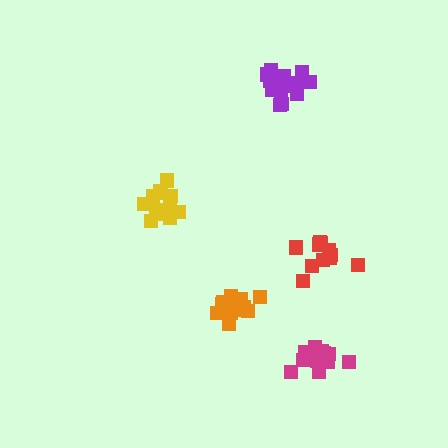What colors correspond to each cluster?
The clusters are colored: yellow, red, orange, purple, magenta.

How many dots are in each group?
Group 1: 14 dots, Group 2: 12 dots, Group 3: 16 dots, Group 4: 17 dots, Group 5: 16 dots (75 total).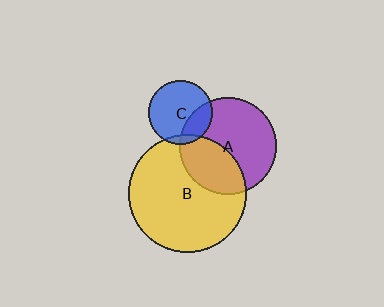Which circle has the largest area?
Circle B (yellow).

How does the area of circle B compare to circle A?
Approximately 1.5 times.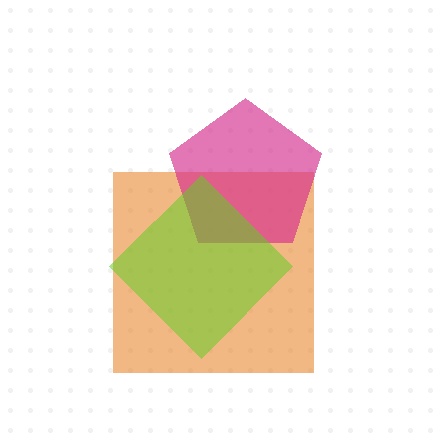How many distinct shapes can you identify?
There are 3 distinct shapes: an orange square, a magenta pentagon, a lime diamond.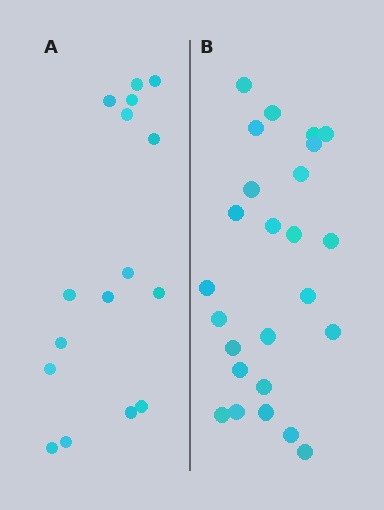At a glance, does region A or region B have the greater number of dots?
Region B (the right region) has more dots.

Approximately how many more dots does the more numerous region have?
Region B has roughly 8 or so more dots than region A.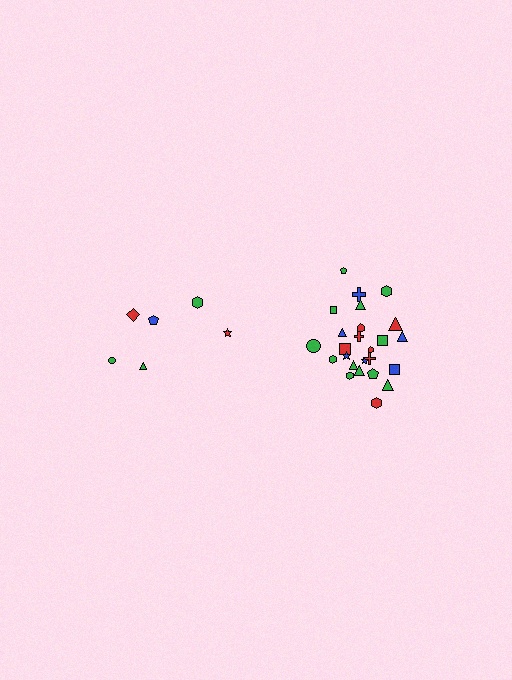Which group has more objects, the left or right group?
The right group.